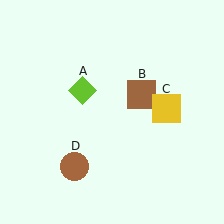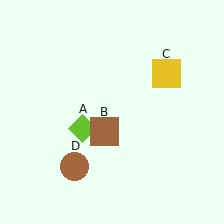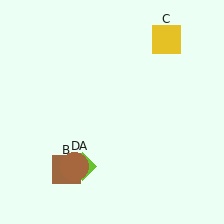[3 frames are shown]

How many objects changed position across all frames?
3 objects changed position: lime diamond (object A), brown square (object B), yellow square (object C).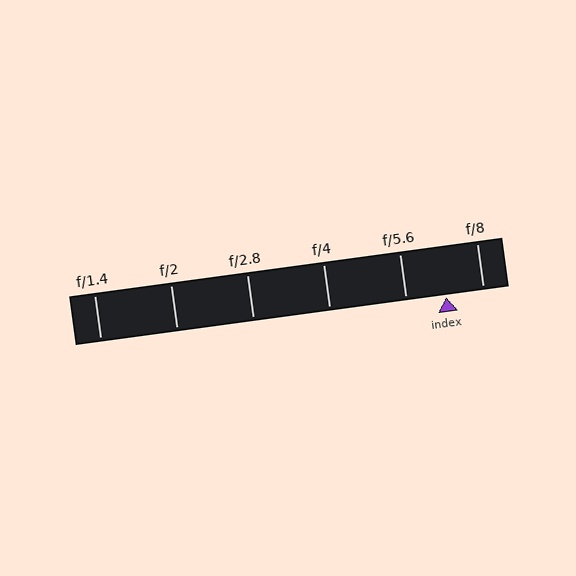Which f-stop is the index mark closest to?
The index mark is closest to f/8.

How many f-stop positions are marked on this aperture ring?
There are 6 f-stop positions marked.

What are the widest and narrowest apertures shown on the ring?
The widest aperture shown is f/1.4 and the narrowest is f/8.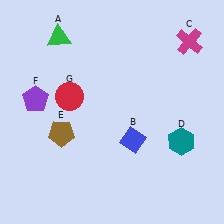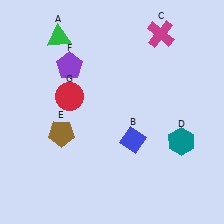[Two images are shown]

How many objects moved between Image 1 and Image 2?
2 objects moved between the two images.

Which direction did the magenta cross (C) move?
The magenta cross (C) moved left.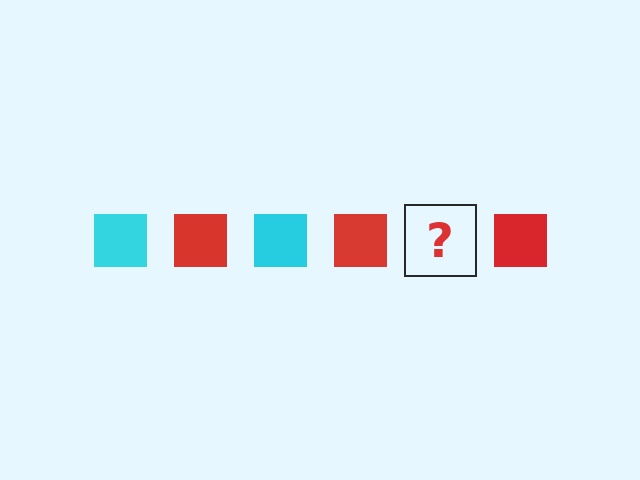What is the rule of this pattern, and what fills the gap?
The rule is that the pattern cycles through cyan, red squares. The gap should be filled with a cyan square.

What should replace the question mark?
The question mark should be replaced with a cyan square.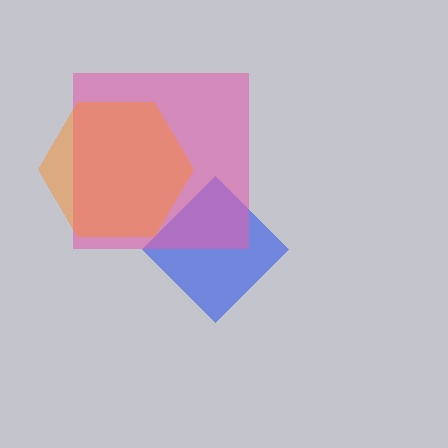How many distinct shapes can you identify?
There are 3 distinct shapes: a blue diamond, a pink square, an orange hexagon.